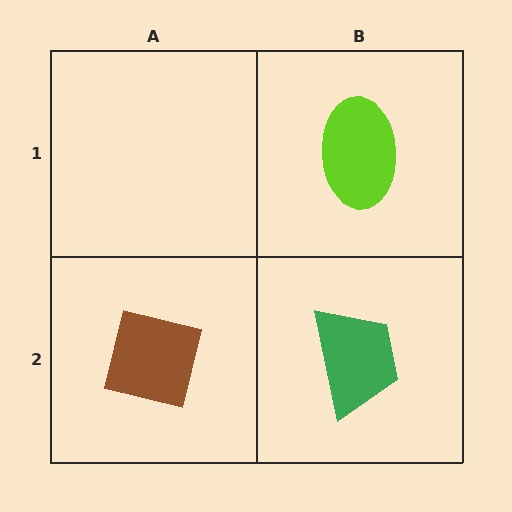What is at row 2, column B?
A green trapezoid.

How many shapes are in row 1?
1 shape.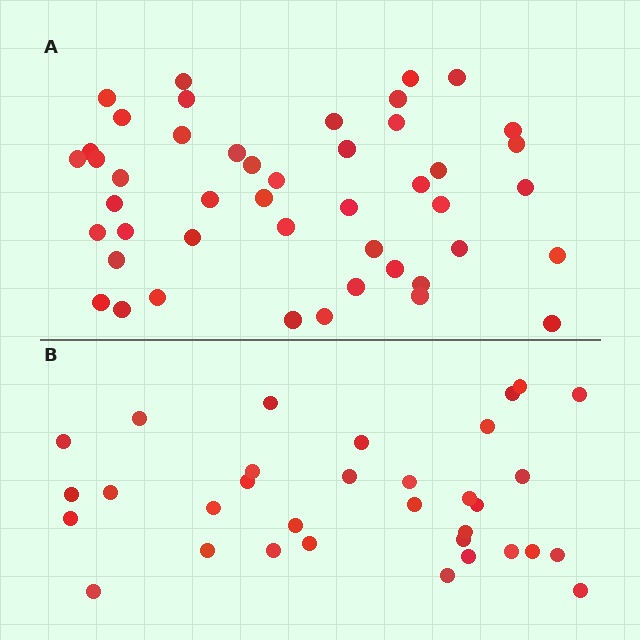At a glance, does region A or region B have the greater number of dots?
Region A (the top region) has more dots.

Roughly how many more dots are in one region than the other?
Region A has approximately 15 more dots than region B.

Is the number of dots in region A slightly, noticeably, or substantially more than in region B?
Region A has noticeably more, but not dramatically so. The ratio is roughly 1.4 to 1.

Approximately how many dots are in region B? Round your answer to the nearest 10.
About 30 dots. (The exact count is 33, which rounds to 30.)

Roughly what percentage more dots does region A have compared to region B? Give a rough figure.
About 40% more.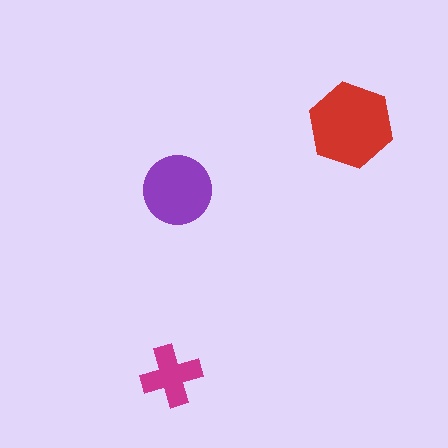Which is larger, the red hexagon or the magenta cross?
The red hexagon.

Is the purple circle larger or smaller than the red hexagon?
Smaller.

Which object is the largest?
The red hexagon.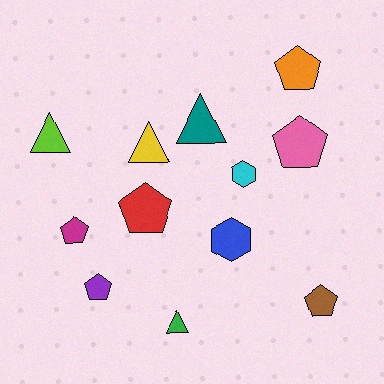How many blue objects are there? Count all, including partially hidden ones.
There is 1 blue object.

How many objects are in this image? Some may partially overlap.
There are 12 objects.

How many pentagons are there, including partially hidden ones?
There are 6 pentagons.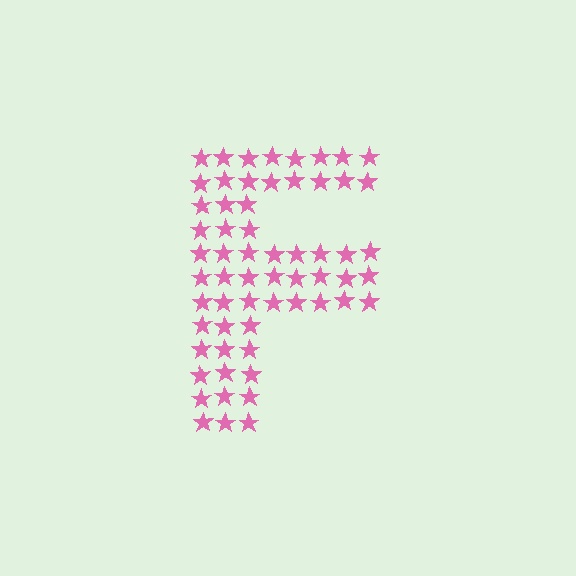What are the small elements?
The small elements are stars.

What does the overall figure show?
The overall figure shows the letter F.